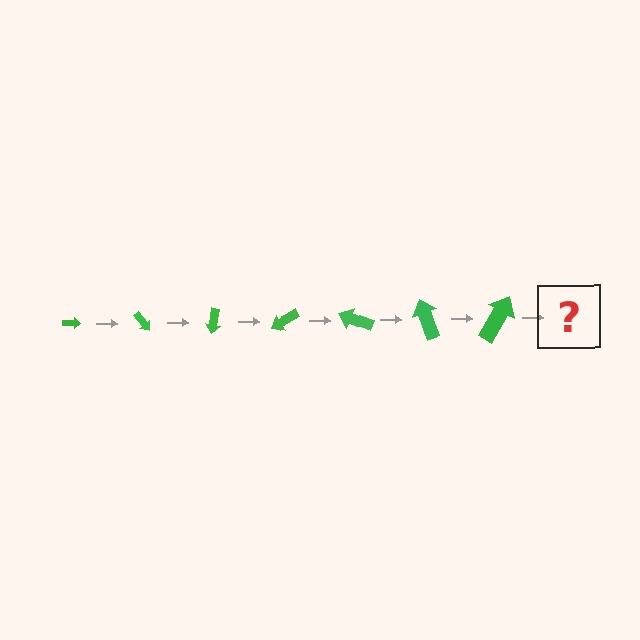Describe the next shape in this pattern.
It should be an arrow, larger than the previous one and rotated 350 degrees from the start.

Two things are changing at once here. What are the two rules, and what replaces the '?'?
The two rules are that the arrow grows larger each step and it rotates 50 degrees each step. The '?' should be an arrow, larger than the previous one and rotated 350 degrees from the start.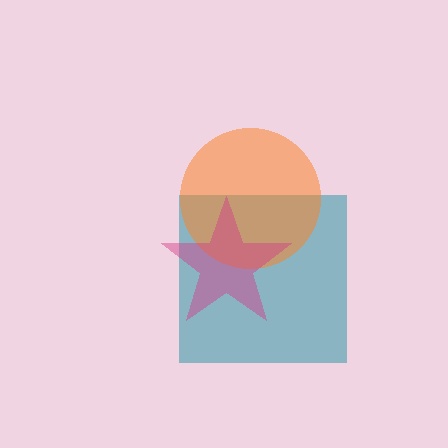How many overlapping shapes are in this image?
There are 3 overlapping shapes in the image.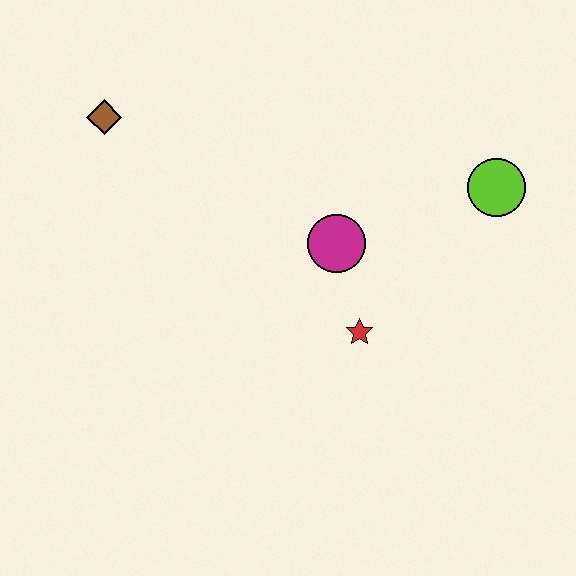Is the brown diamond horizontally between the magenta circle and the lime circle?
No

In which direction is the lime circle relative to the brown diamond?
The lime circle is to the right of the brown diamond.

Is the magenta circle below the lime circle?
Yes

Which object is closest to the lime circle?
The magenta circle is closest to the lime circle.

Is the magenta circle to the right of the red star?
No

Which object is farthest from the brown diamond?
The lime circle is farthest from the brown diamond.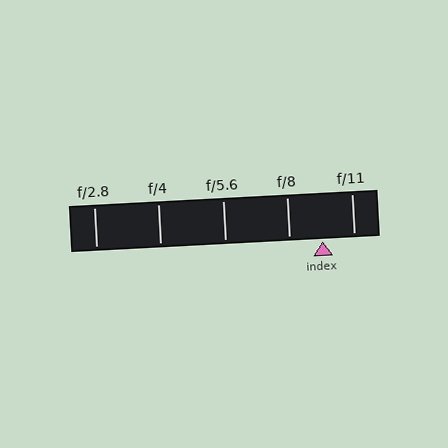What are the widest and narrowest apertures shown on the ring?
The widest aperture shown is f/2.8 and the narrowest is f/11.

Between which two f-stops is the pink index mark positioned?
The index mark is between f/8 and f/11.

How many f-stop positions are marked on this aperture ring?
There are 5 f-stop positions marked.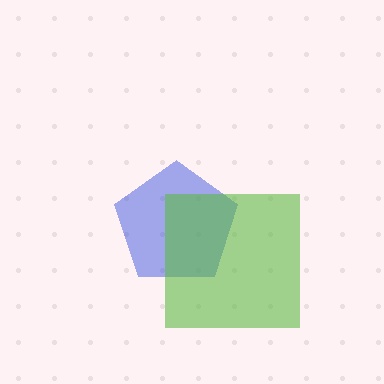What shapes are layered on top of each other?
The layered shapes are: a blue pentagon, a lime square.